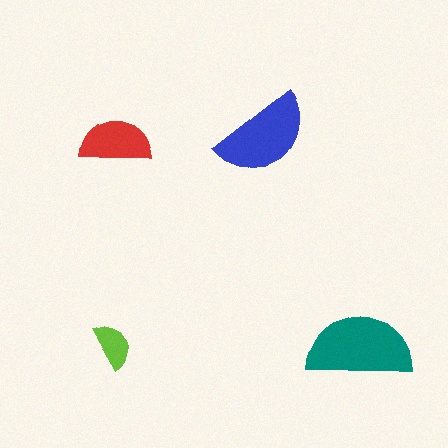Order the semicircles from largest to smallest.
the teal one, the blue one, the red one, the lime one.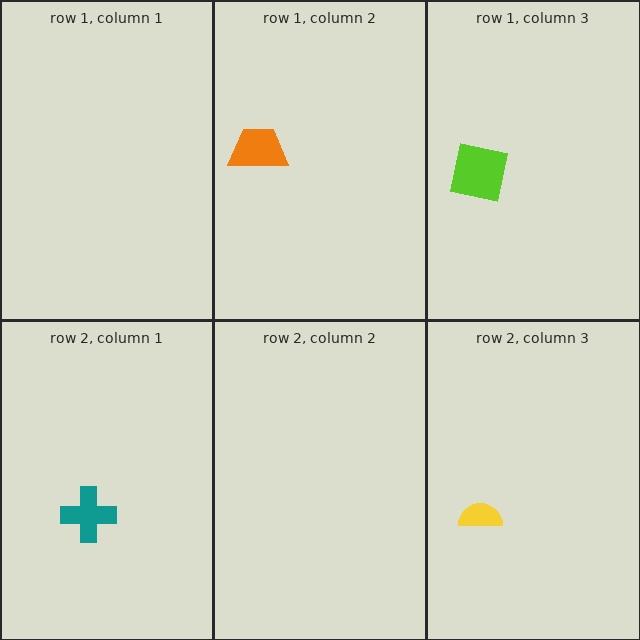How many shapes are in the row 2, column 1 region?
1.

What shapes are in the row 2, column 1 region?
The teal cross.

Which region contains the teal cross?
The row 2, column 1 region.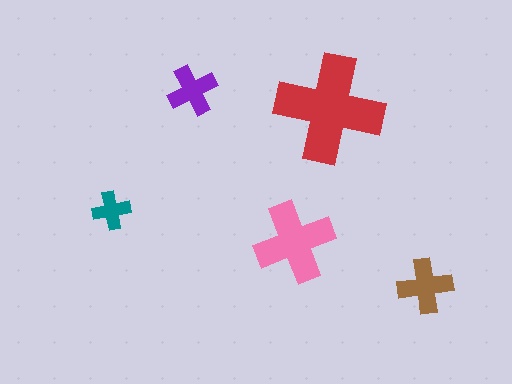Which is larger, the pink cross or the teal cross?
The pink one.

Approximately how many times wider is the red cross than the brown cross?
About 2 times wider.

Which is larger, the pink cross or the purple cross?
The pink one.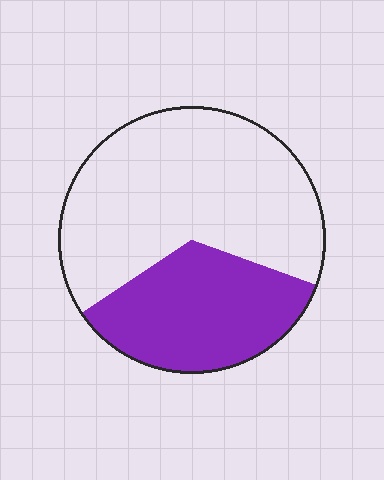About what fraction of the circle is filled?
About one third (1/3).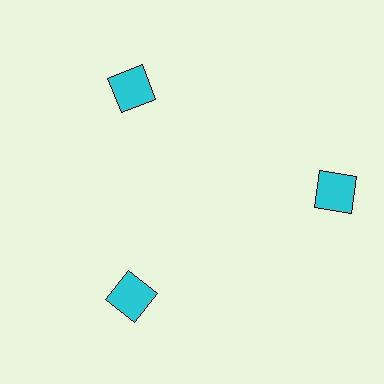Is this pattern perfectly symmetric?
No. The 3 cyan squares are arranged in a ring, but one element near the 3 o'clock position is pushed outward from the center, breaking the 3-fold rotational symmetry.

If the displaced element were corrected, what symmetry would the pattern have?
It would have 3-fold rotational symmetry — the pattern would map onto itself every 120 degrees.